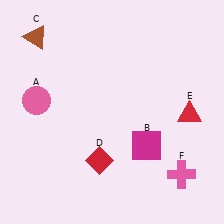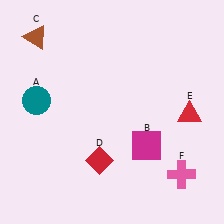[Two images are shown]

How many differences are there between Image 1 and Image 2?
There is 1 difference between the two images.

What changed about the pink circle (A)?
In Image 1, A is pink. In Image 2, it changed to teal.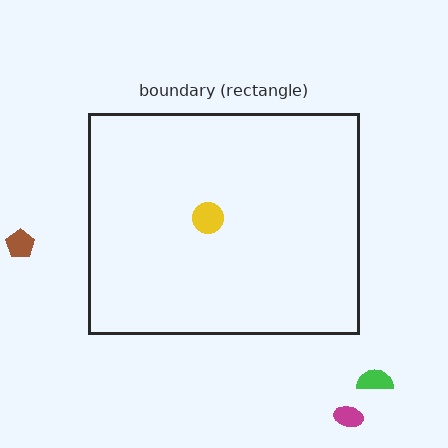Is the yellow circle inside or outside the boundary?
Inside.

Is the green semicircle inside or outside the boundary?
Outside.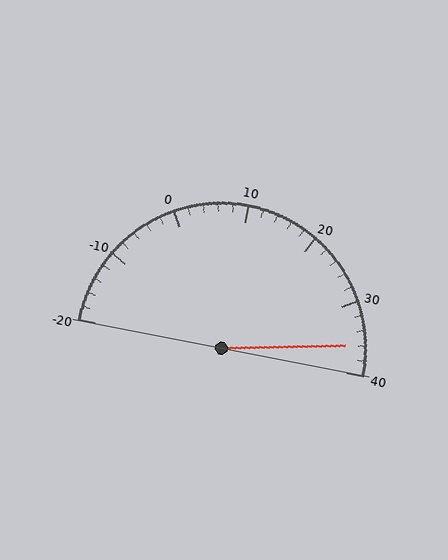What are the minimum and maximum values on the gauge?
The gauge ranges from -20 to 40.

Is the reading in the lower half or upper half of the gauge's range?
The reading is in the upper half of the range (-20 to 40).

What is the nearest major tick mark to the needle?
The nearest major tick mark is 40.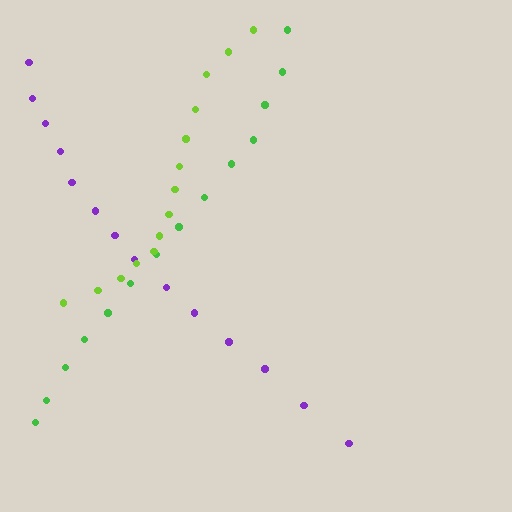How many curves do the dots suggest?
There are 3 distinct paths.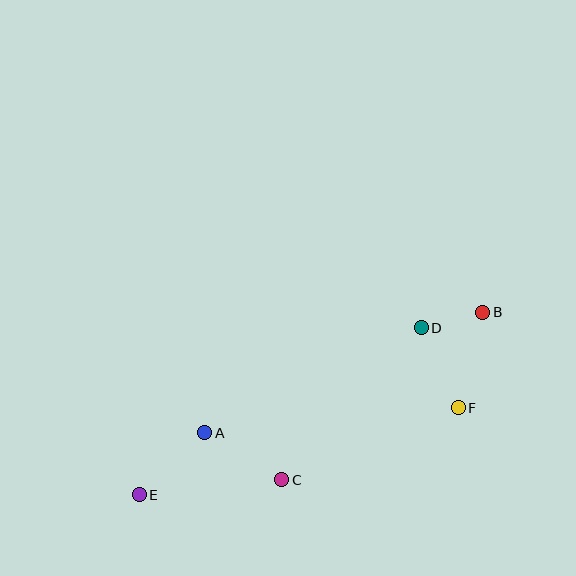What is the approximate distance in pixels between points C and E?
The distance between C and E is approximately 143 pixels.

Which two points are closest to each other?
Points B and D are closest to each other.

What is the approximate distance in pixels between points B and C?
The distance between B and C is approximately 262 pixels.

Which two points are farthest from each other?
Points B and E are farthest from each other.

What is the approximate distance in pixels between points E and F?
The distance between E and F is approximately 331 pixels.